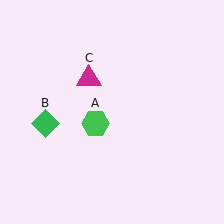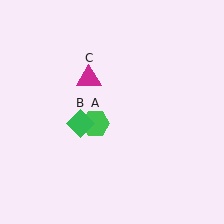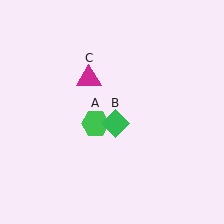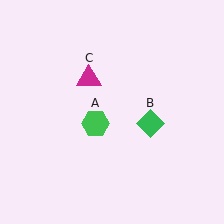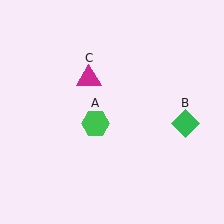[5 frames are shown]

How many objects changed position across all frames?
1 object changed position: green diamond (object B).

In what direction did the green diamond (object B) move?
The green diamond (object B) moved right.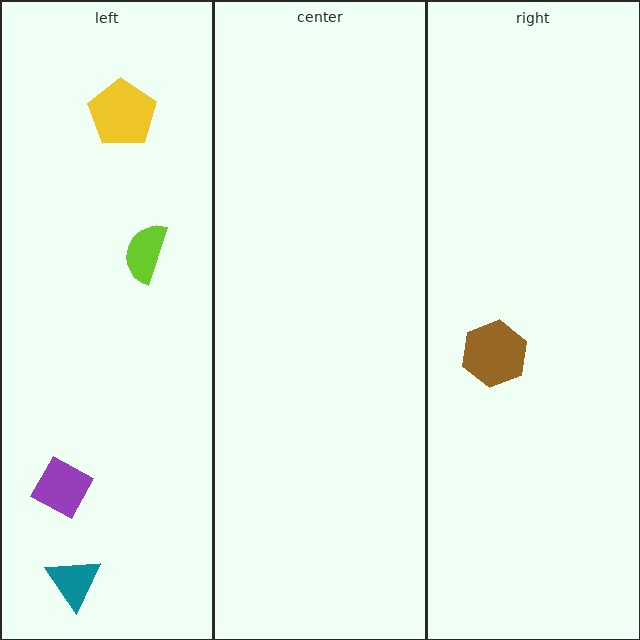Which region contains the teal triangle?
The left region.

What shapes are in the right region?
The brown hexagon.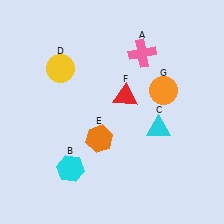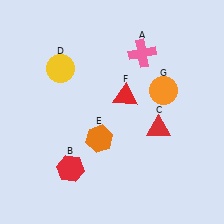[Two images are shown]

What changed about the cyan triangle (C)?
In Image 1, C is cyan. In Image 2, it changed to red.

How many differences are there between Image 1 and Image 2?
There are 2 differences between the two images.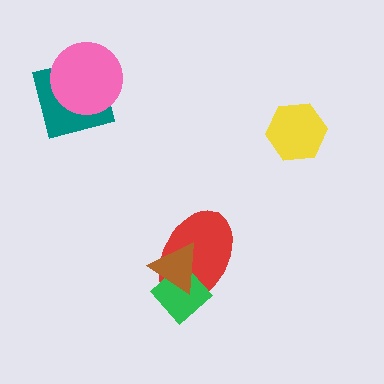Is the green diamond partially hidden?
Yes, it is partially covered by another shape.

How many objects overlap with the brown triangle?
2 objects overlap with the brown triangle.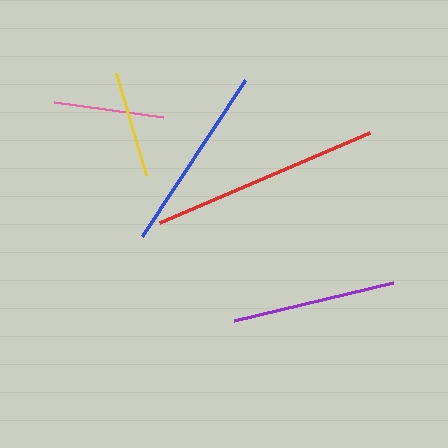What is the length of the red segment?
The red segment is approximately 228 pixels long.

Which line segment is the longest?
The red line is the longest at approximately 228 pixels.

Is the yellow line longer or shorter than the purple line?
The purple line is longer than the yellow line.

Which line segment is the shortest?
The yellow line is the shortest at approximately 107 pixels.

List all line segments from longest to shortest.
From longest to shortest: red, blue, purple, pink, yellow.